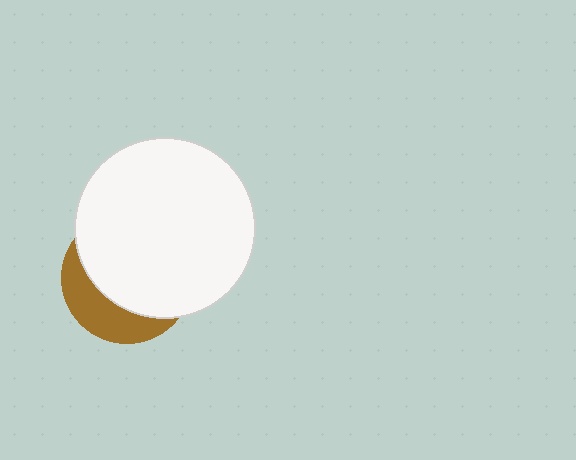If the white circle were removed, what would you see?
You would see the complete brown circle.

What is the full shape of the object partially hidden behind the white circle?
The partially hidden object is a brown circle.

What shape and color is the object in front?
The object in front is a white circle.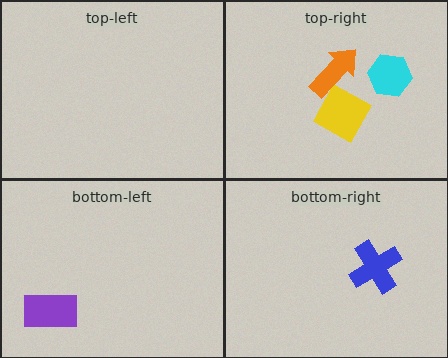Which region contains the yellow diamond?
The top-right region.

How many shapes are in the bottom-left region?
1.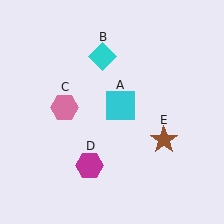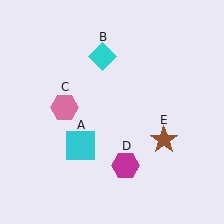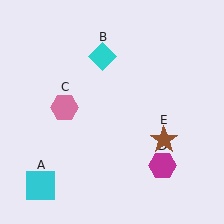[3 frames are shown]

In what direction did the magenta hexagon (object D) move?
The magenta hexagon (object D) moved right.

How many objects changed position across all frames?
2 objects changed position: cyan square (object A), magenta hexagon (object D).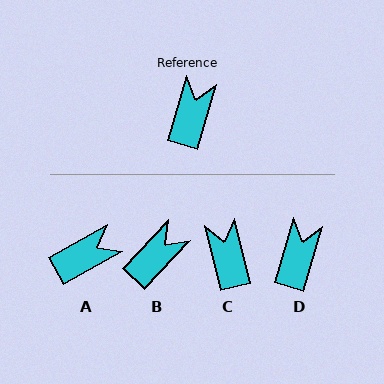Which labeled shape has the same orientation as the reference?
D.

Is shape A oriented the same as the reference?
No, it is off by about 44 degrees.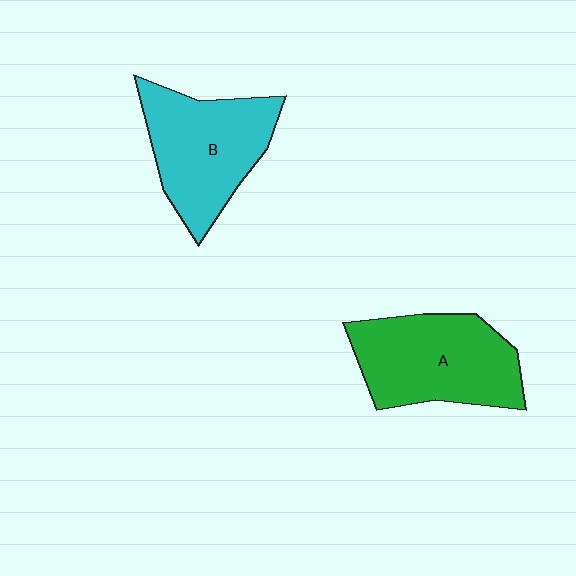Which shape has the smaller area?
Shape B (cyan).